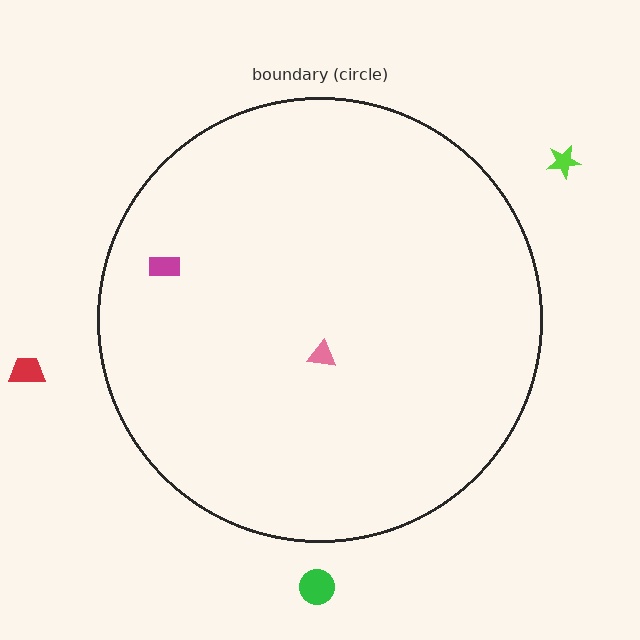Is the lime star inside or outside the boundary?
Outside.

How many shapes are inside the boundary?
2 inside, 3 outside.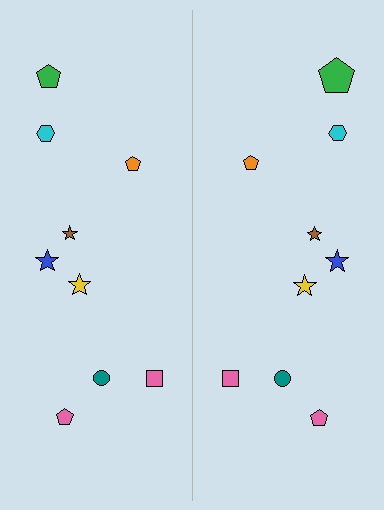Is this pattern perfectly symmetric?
No, the pattern is not perfectly symmetric. The green pentagon on the right side has a different size than its mirror counterpart.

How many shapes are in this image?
There are 18 shapes in this image.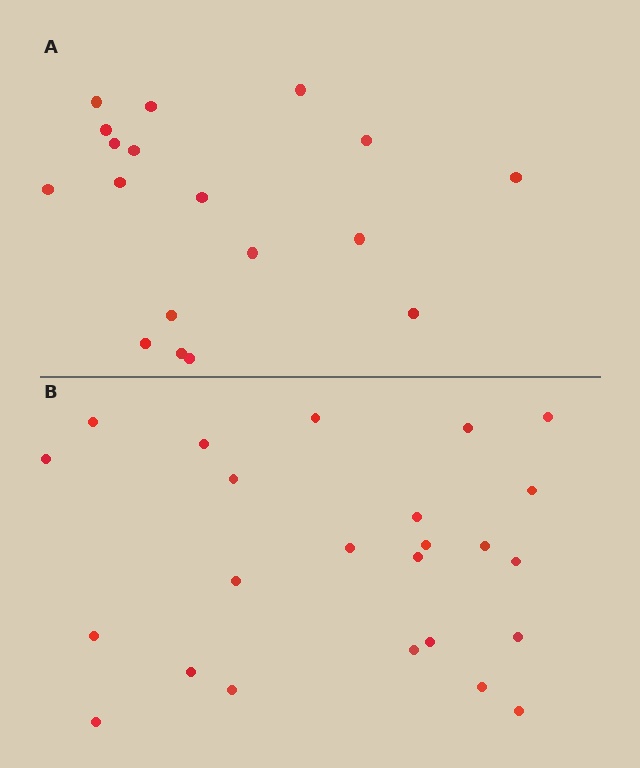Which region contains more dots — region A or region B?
Region B (the bottom region) has more dots.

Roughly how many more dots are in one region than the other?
Region B has about 6 more dots than region A.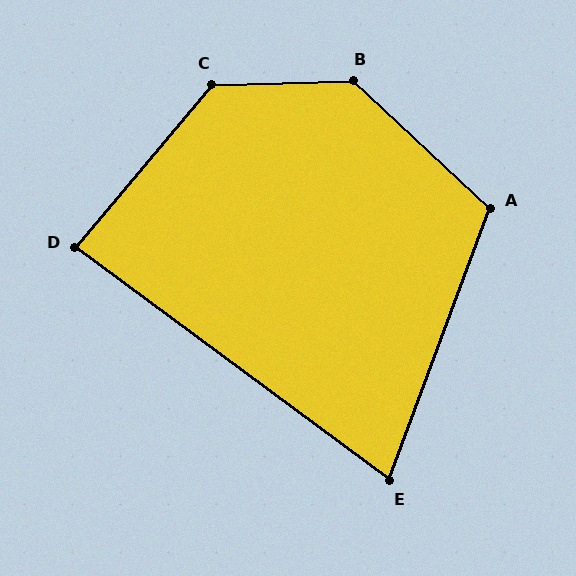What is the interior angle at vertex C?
Approximately 132 degrees (obtuse).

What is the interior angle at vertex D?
Approximately 86 degrees (approximately right).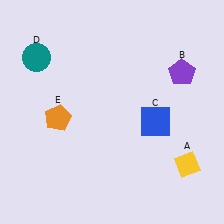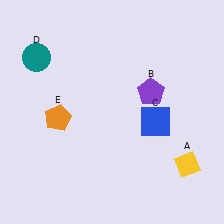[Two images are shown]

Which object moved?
The purple pentagon (B) moved left.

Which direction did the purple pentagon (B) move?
The purple pentagon (B) moved left.